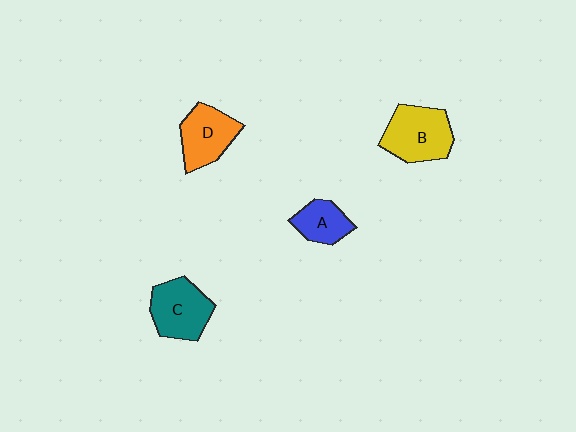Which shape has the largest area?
Shape B (yellow).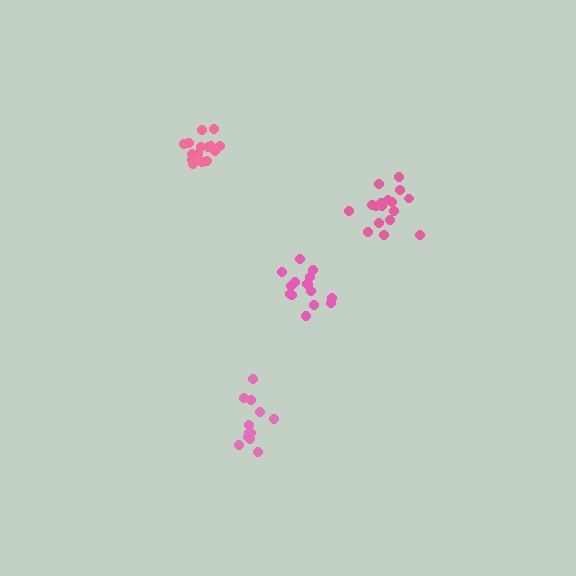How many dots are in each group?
Group 1: 12 dots, Group 2: 15 dots, Group 3: 15 dots, Group 4: 17 dots (59 total).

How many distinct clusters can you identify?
There are 4 distinct clusters.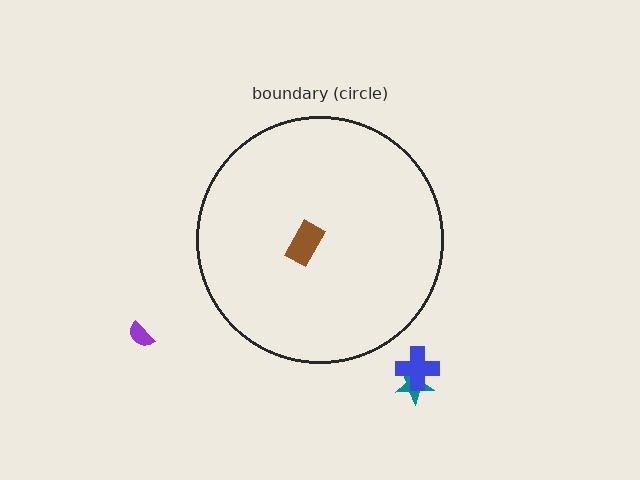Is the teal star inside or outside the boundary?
Outside.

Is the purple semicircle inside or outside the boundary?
Outside.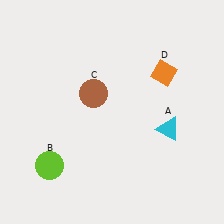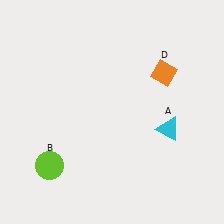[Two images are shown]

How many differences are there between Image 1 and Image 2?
There is 1 difference between the two images.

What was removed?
The brown circle (C) was removed in Image 2.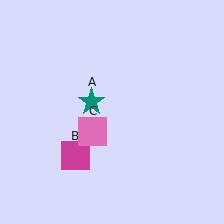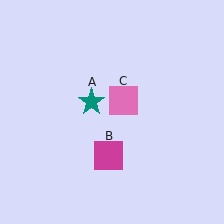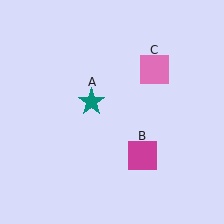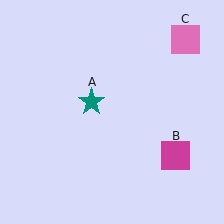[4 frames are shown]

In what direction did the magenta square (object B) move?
The magenta square (object B) moved right.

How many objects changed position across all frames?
2 objects changed position: magenta square (object B), pink square (object C).